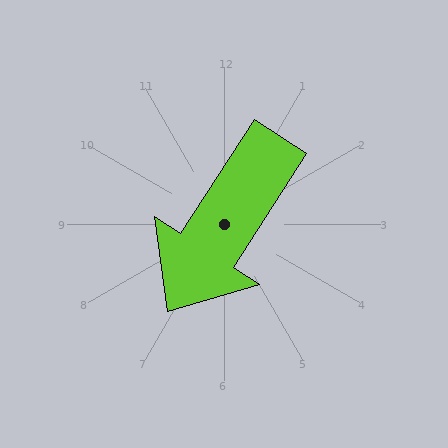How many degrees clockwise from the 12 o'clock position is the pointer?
Approximately 213 degrees.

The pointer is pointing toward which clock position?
Roughly 7 o'clock.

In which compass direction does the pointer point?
Southwest.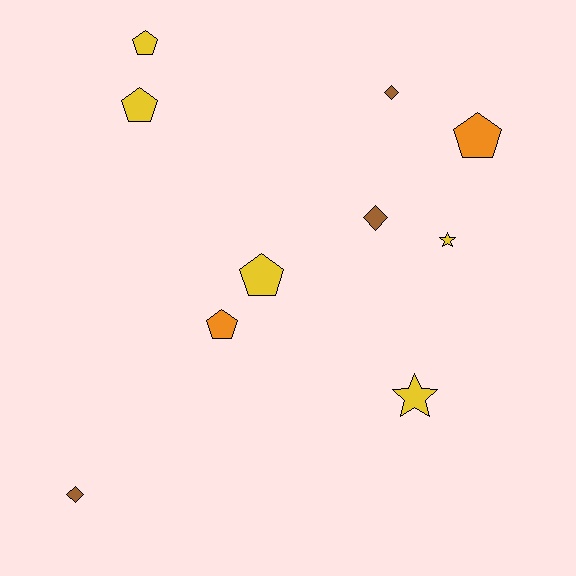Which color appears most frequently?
Yellow, with 5 objects.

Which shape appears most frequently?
Pentagon, with 5 objects.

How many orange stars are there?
There are no orange stars.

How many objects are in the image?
There are 10 objects.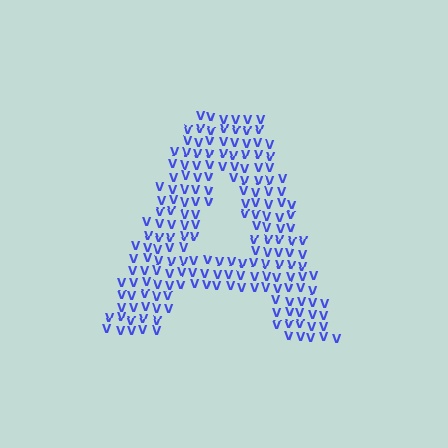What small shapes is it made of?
It is made of small letter V's.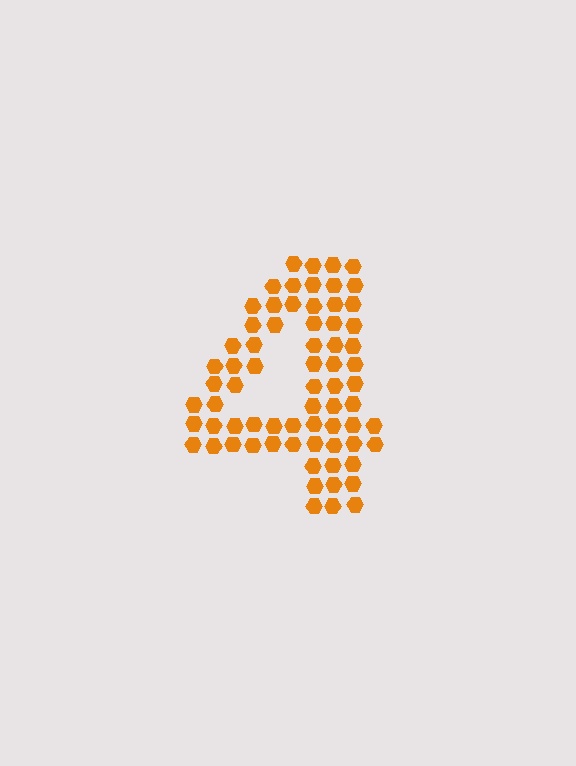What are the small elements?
The small elements are hexagons.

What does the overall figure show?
The overall figure shows the digit 4.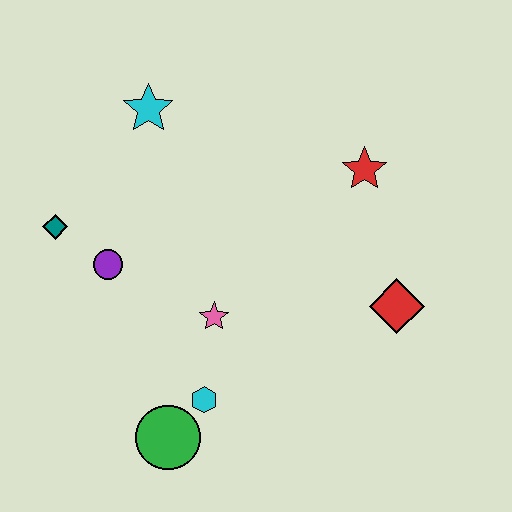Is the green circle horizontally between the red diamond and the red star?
No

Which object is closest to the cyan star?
The teal diamond is closest to the cyan star.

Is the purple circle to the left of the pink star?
Yes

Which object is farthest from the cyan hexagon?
The cyan star is farthest from the cyan hexagon.